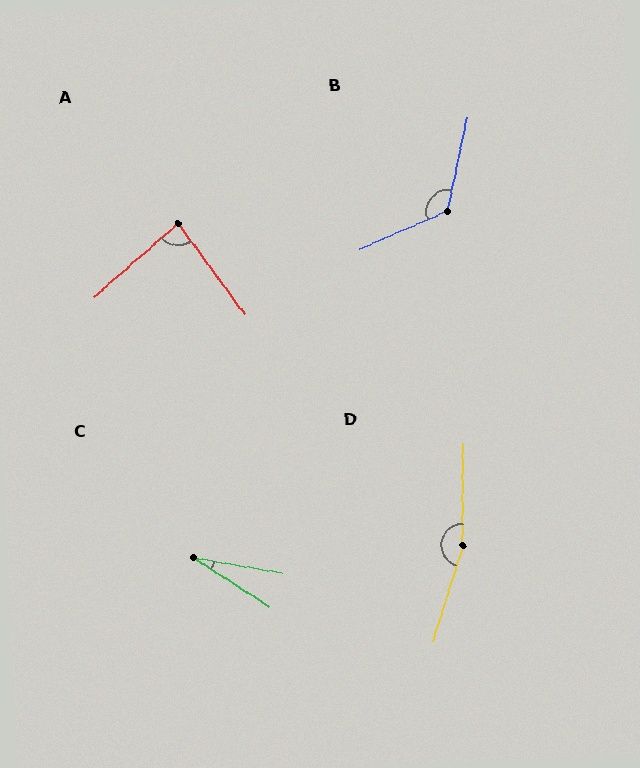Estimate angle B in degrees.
Approximately 126 degrees.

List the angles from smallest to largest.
C (23°), A (85°), B (126°), D (163°).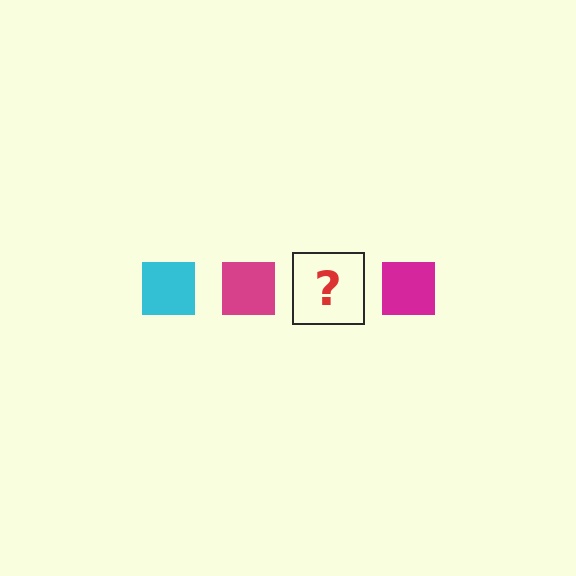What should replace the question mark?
The question mark should be replaced with a cyan square.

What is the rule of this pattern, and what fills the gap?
The rule is that the pattern cycles through cyan, magenta squares. The gap should be filled with a cyan square.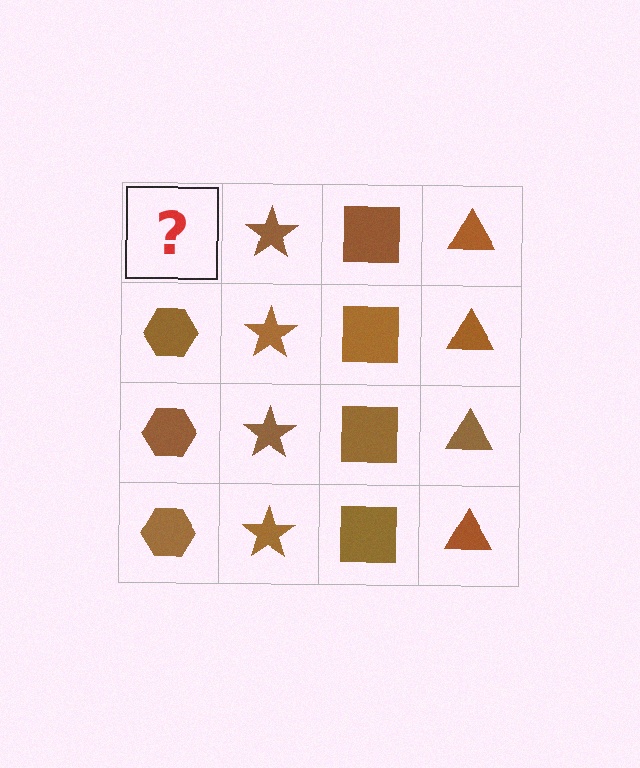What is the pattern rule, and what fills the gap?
The rule is that each column has a consistent shape. The gap should be filled with a brown hexagon.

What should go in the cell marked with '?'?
The missing cell should contain a brown hexagon.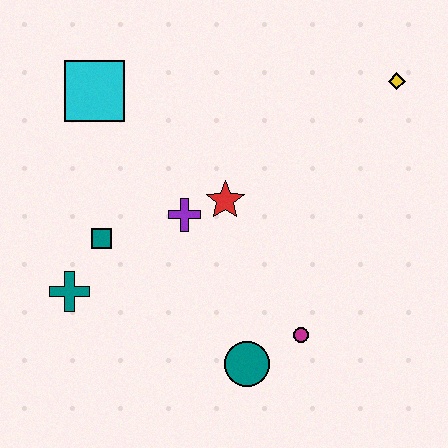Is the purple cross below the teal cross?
No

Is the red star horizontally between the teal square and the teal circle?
Yes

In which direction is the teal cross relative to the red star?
The teal cross is to the left of the red star.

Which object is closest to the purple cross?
The red star is closest to the purple cross.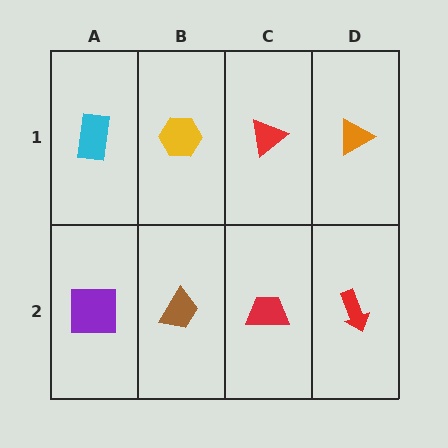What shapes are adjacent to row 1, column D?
A red arrow (row 2, column D), a red triangle (row 1, column C).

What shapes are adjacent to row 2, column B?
A yellow hexagon (row 1, column B), a purple square (row 2, column A), a red trapezoid (row 2, column C).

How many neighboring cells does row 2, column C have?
3.